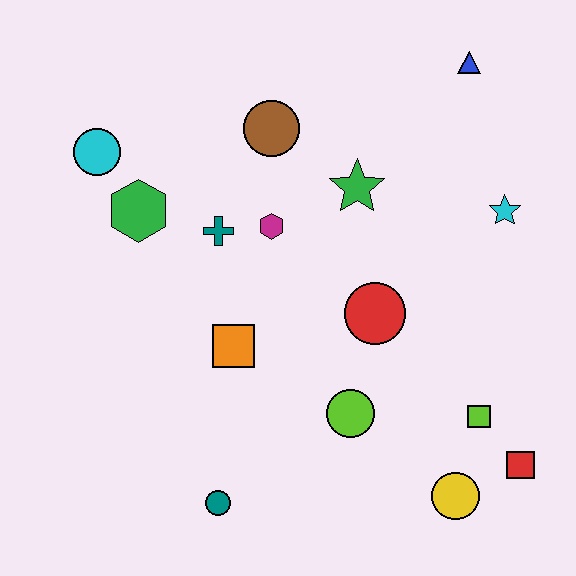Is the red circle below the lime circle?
No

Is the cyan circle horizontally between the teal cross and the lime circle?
No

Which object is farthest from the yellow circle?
The cyan circle is farthest from the yellow circle.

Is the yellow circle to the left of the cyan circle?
No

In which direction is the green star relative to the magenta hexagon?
The green star is to the right of the magenta hexagon.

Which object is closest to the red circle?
The lime circle is closest to the red circle.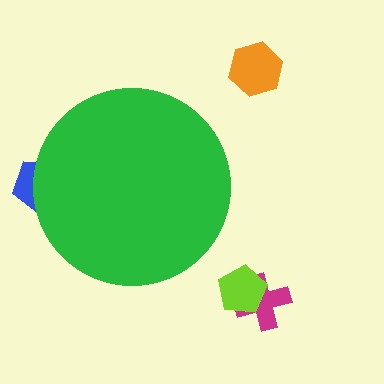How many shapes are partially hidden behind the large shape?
1 shape is partially hidden.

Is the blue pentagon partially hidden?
Yes, the blue pentagon is partially hidden behind the green circle.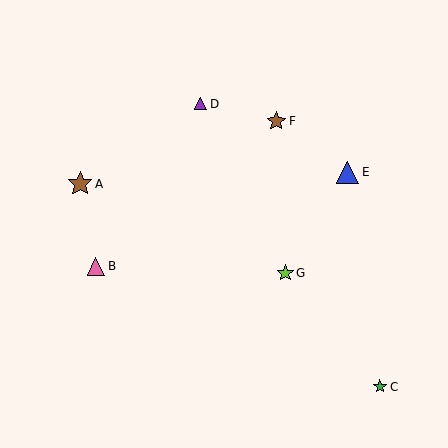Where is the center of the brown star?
The center of the brown star is at (276, 121).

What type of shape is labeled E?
Shape E is a blue triangle.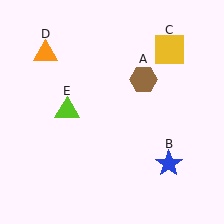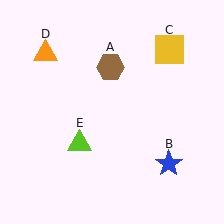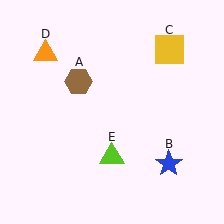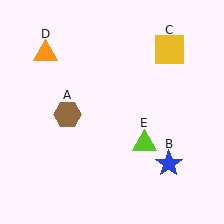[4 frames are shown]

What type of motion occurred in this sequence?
The brown hexagon (object A), lime triangle (object E) rotated counterclockwise around the center of the scene.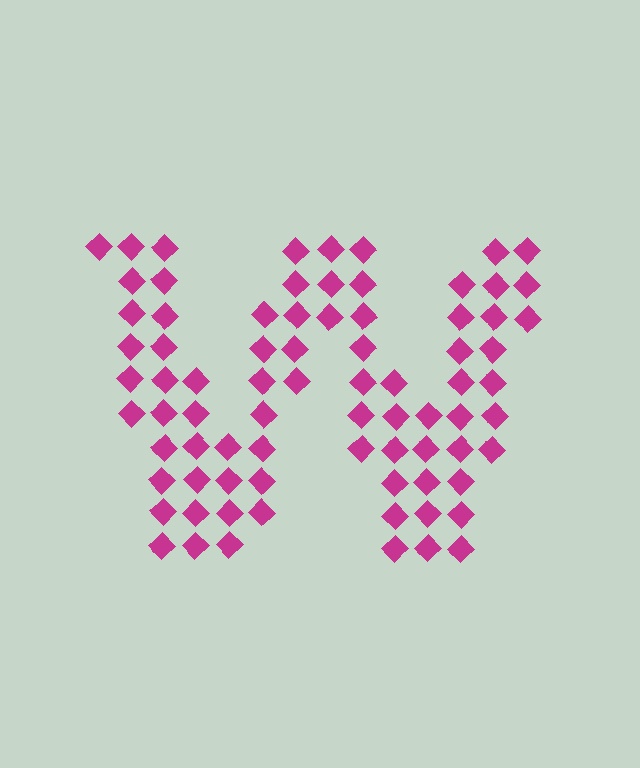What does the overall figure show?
The overall figure shows the letter W.